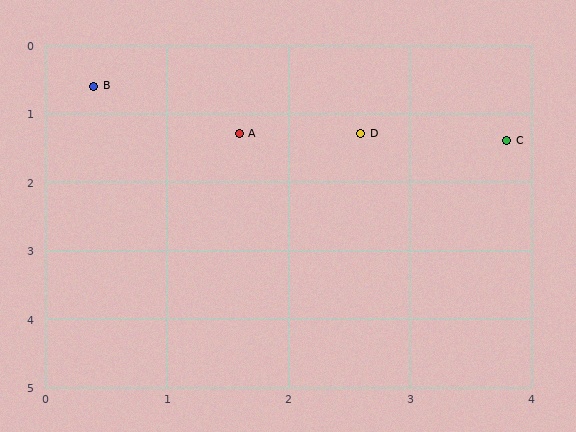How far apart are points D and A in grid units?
Points D and A are about 1.0 grid units apart.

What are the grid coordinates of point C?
Point C is at approximately (3.8, 1.4).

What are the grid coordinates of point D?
Point D is at approximately (2.6, 1.3).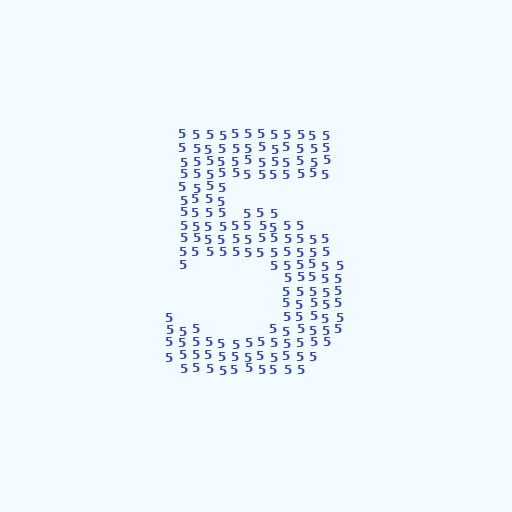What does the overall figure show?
The overall figure shows the digit 5.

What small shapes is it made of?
It is made of small digit 5's.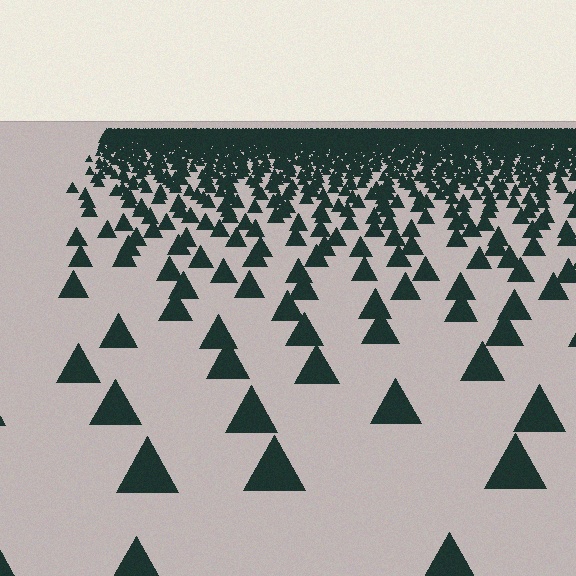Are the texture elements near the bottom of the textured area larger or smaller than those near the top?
Larger. Near the bottom, elements are closer to the viewer and appear at a bigger on-screen size.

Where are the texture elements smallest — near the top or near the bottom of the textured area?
Near the top.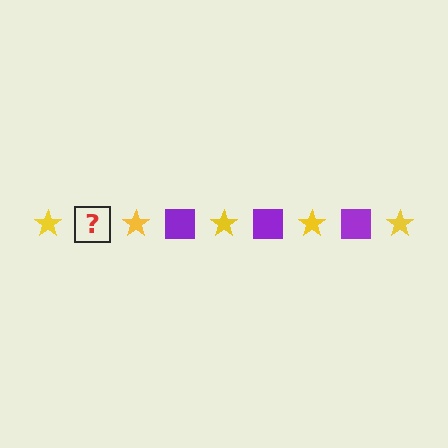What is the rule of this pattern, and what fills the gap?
The rule is that the pattern alternates between yellow star and purple square. The gap should be filled with a purple square.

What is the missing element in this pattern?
The missing element is a purple square.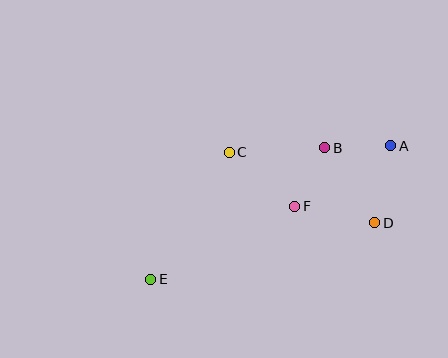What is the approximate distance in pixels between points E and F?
The distance between E and F is approximately 161 pixels.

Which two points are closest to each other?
Points B and F are closest to each other.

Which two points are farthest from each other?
Points A and E are farthest from each other.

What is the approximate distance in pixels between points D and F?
The distance between D and F is approximately 82 pixels.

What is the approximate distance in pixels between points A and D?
The distance between A and D is approximately 79 pixels.